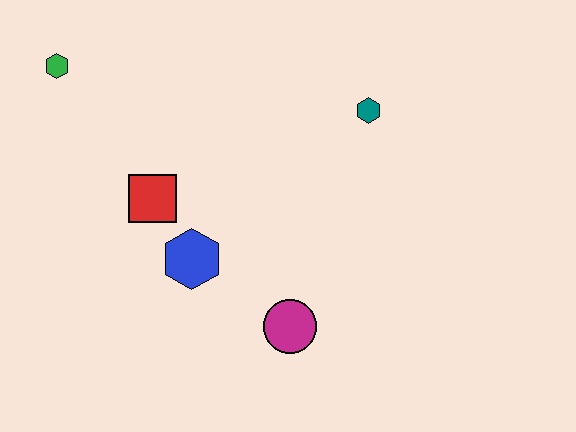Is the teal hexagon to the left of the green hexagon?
No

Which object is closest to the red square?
The blue hexagon is closest to the red square.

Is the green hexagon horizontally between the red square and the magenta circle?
No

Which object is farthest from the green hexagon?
The magenta circle is farthest from the green hexagon.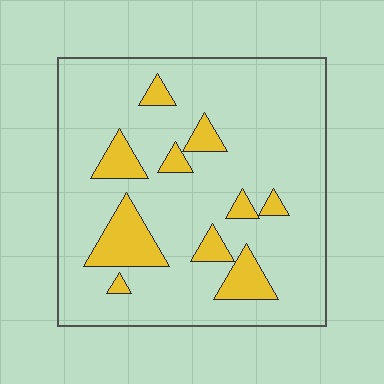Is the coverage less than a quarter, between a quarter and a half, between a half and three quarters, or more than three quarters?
Less than a quarter.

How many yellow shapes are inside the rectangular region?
10.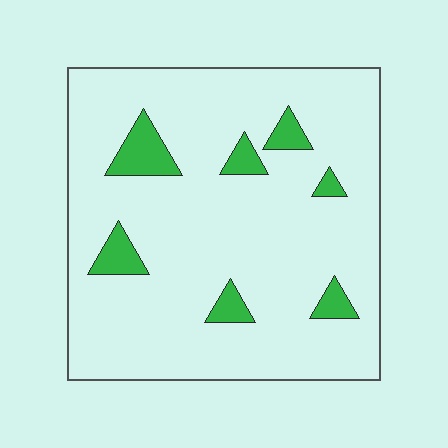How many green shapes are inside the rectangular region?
7.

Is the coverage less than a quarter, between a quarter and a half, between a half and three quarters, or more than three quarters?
Less than a quarter.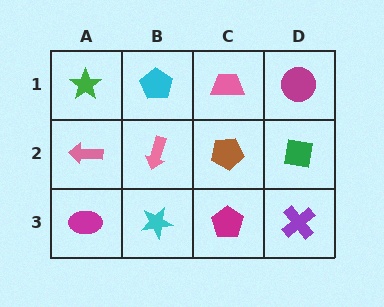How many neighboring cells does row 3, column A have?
2.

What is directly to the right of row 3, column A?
A cyan star.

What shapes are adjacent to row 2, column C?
A pink trapezoid (row 1, column C), a magenta pentagon (row 3, column C), a pink arrow (row 2, column B), a green square (row 2, column D).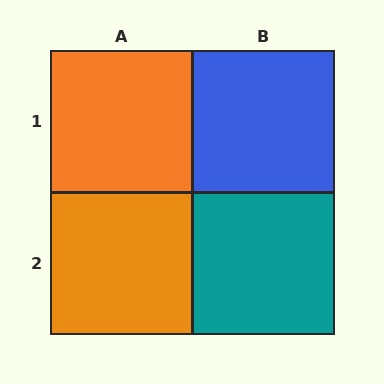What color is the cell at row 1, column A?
Orange.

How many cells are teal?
1 cell is teal.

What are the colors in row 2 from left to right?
Orange, teal.